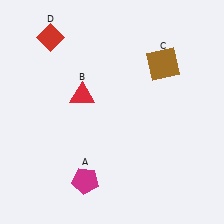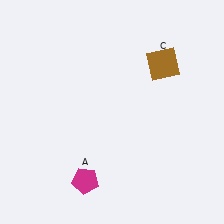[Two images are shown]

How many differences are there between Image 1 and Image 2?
There are 2 differences between the two images.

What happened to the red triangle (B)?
The red triangle (B) was removed in Image 2. It was in the top-left area of Image 1.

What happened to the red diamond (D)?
The red diamond (D) was removed in Image 2. It was in the top-left area of Image 1.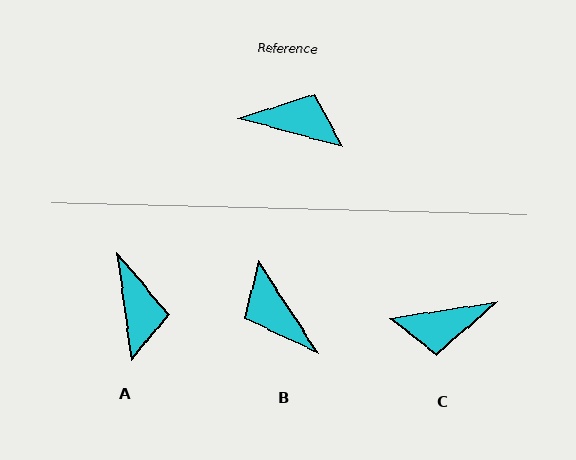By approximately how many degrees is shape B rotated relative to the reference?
Approximately 138 degrees counter-clockwise.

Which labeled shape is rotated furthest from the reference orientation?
C, about 156 degrees away.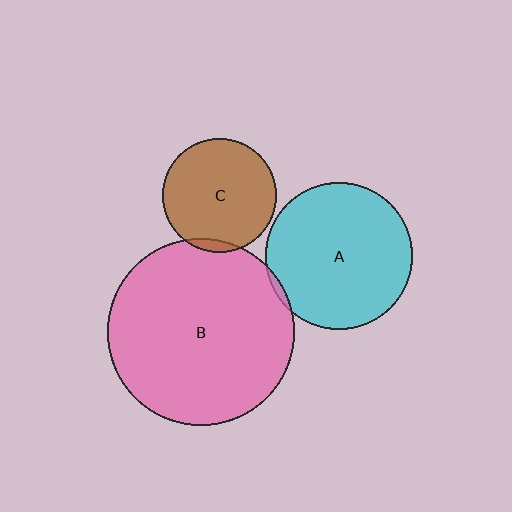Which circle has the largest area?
Circle B (pink).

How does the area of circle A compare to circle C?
Approximately 1.7 times.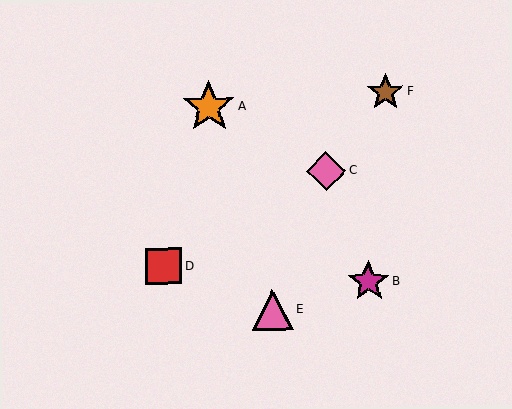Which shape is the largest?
The orange star (labeled A) is the largest.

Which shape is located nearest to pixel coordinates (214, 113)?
The orange star (labeled A) at (209, 107) is nearest to that location.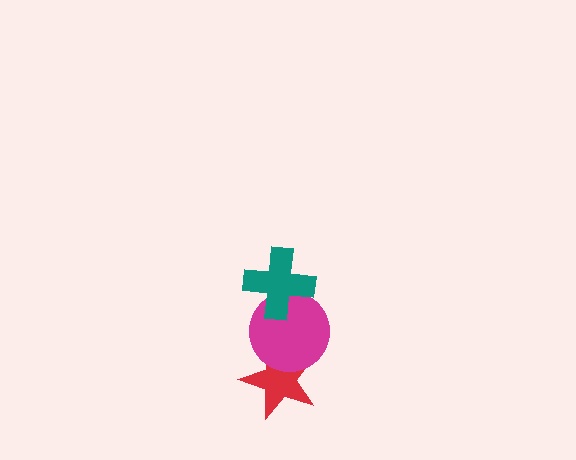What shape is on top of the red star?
The magenta circle is on top of the red star.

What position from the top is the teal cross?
The teal cross is 1st from the top.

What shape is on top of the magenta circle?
The teal cross is on top of the magenta circle.